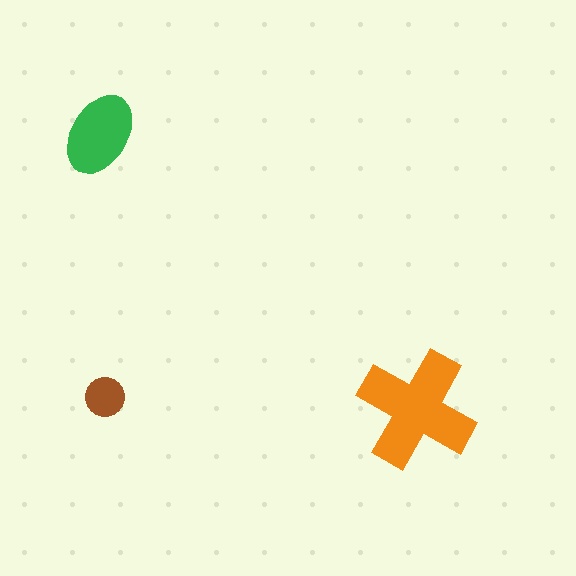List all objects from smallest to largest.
The brown circle, the green ellipse, the orange cross.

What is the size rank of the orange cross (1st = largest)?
1st.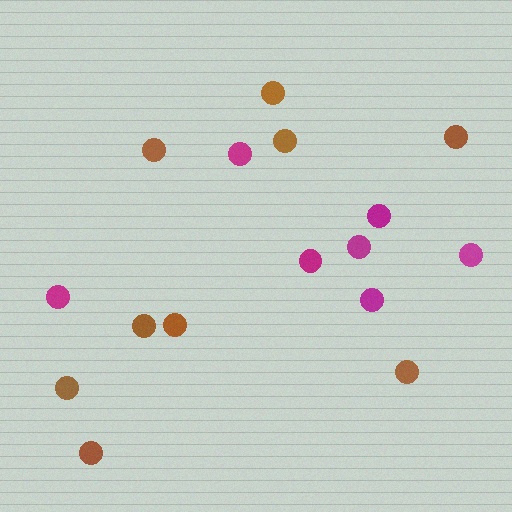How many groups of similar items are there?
There are 2 groups: one group of magenta circles (7) and one group of brown circles (9).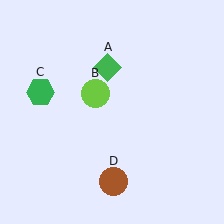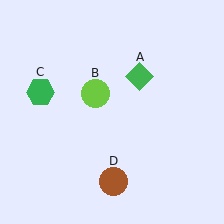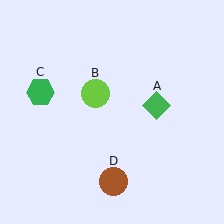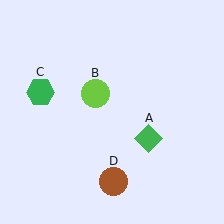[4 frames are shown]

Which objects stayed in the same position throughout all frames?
Lime circle (object B) and green hexagon (object C) and brown circle (object D) remained stationary.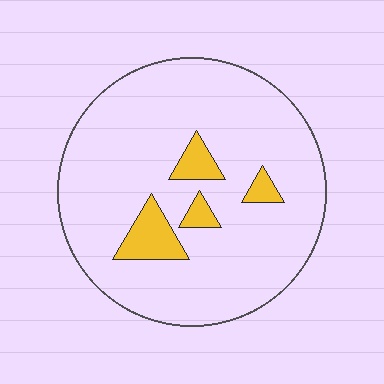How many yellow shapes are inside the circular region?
4.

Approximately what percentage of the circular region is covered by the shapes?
Approximately 10%.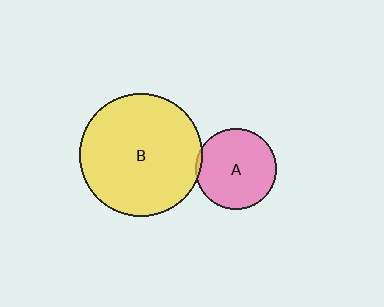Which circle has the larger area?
Circle B (yellow).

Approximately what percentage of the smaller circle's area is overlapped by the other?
Approximately 5%.